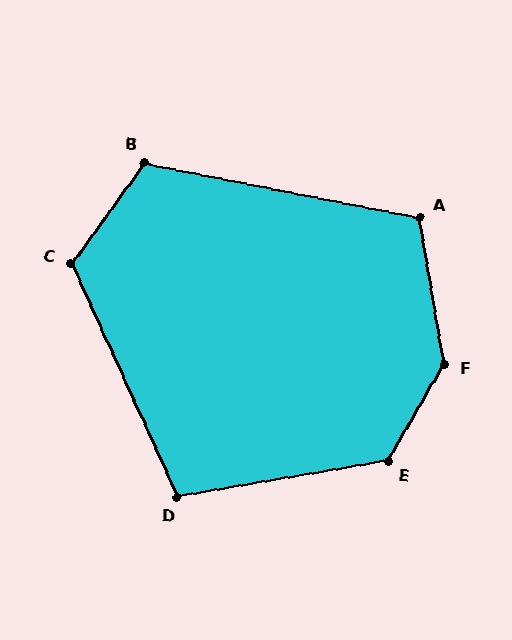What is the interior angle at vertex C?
Approximately 120 degrees (obtuse).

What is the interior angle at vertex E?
Approximately 130 degrees (obtuse).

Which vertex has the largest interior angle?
F, at approximately 141 degrees.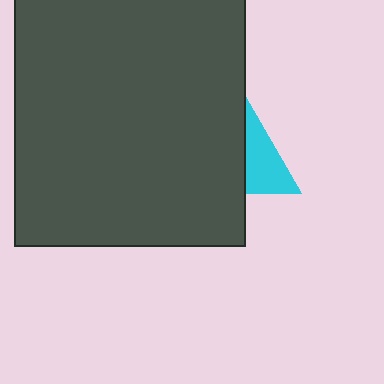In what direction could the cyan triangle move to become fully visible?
The cyan triangle could move right. That would shift it out from behind the dark gray rectangle entirely.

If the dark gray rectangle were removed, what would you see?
You would see the complete cyan triangle.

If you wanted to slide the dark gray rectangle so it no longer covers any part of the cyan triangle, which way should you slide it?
Slide it left — that is the most direct way to separate the two shapes.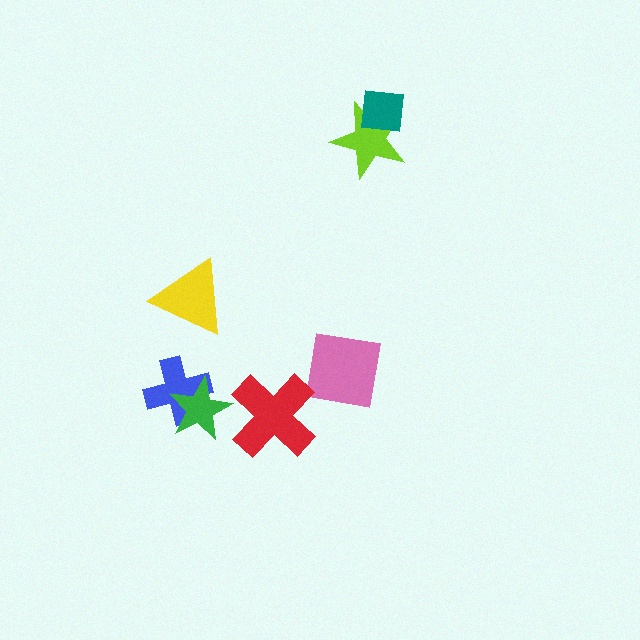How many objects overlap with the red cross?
0 objects overlap with the red cross.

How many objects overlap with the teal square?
1 object overlaps with the teal square.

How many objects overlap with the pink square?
0 objects overlap with the pink square.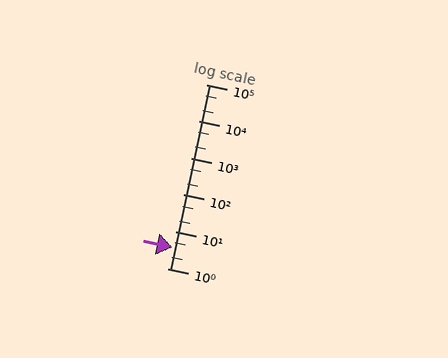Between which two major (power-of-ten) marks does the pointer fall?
The pointer is between 1 and 10.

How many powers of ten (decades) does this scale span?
The scale spans 5 decades, from 1 to 100000.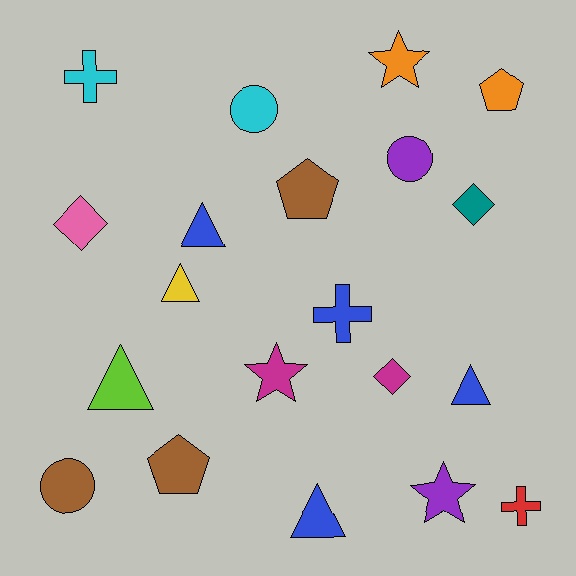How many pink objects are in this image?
There is 1 pink object.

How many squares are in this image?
There are no squares.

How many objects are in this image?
There are 20 objects.